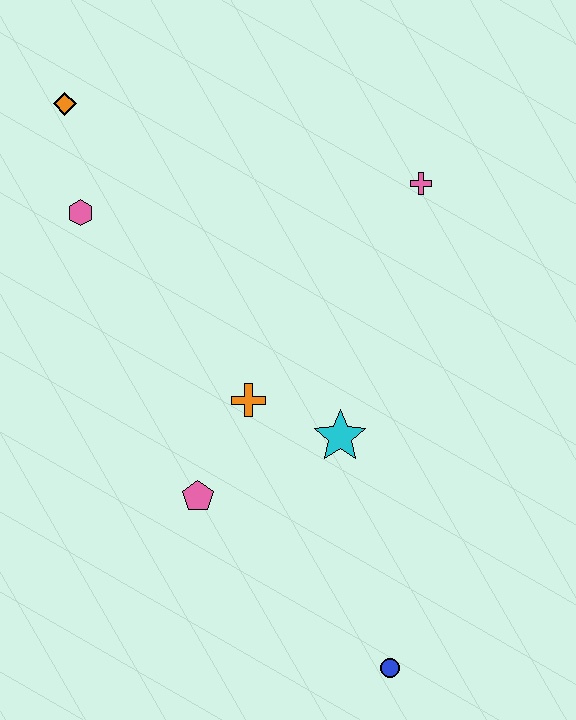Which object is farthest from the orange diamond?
The blue circle is farthest from the orange diamond.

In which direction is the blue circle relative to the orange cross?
The blue circle is below the orange cross.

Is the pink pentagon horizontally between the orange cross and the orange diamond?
Yes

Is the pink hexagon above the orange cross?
Yes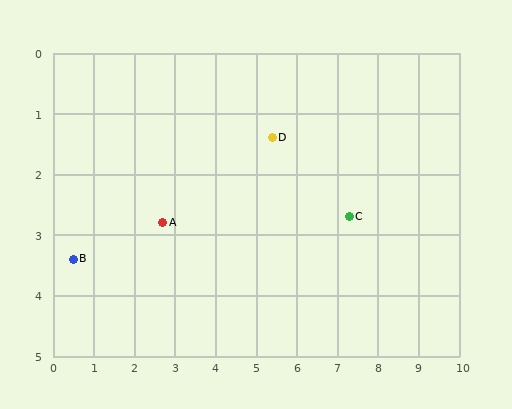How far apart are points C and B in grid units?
Points C and B are about 6.8 grid units apart.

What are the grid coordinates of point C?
Point C is at approximately (7.3, 2.7).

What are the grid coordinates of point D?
Point D is at approximately (5.4, 1.4).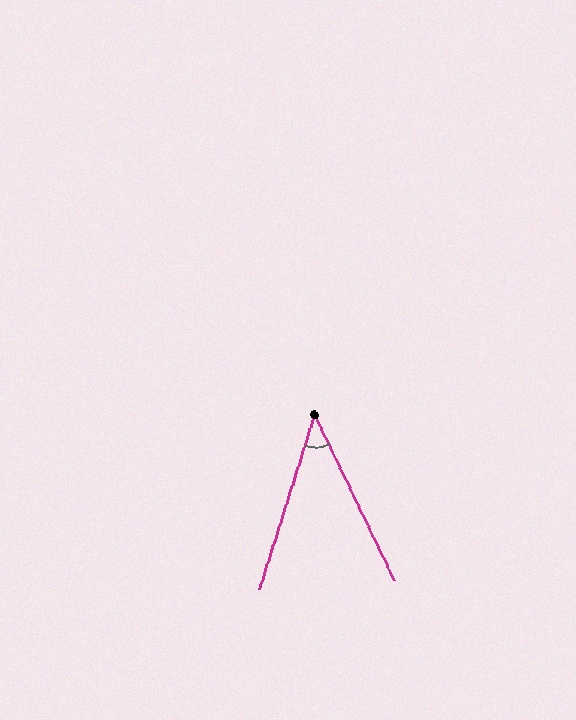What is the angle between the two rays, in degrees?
Approximately 43 degrees.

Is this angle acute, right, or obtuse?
It is acute.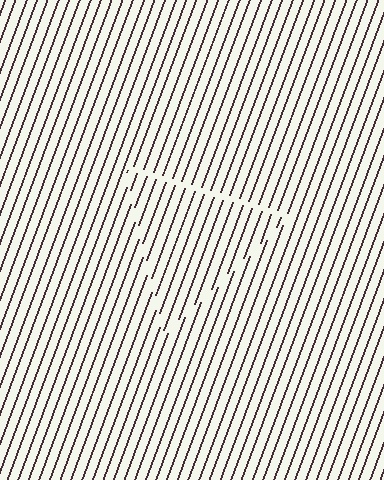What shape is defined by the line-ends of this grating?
An illusory triangle. The interior of the shape contains the same grating, shifted by half a period — the contour is defined by the phase discontinuity where line-ends from the inner and outer gratings abut.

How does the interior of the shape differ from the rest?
The interior of the shape contains the same grating, shifted by half a period — the contour is defined by the phase discontinuity where line-ends from the inner and outer gratings abut.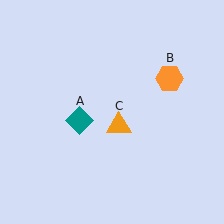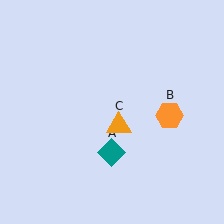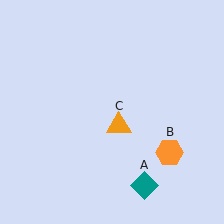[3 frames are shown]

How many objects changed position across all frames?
2 objects changed position: teal diamond (object A), orange hexagon (object B).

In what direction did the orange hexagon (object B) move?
The orange hexagon (object B) moved down.